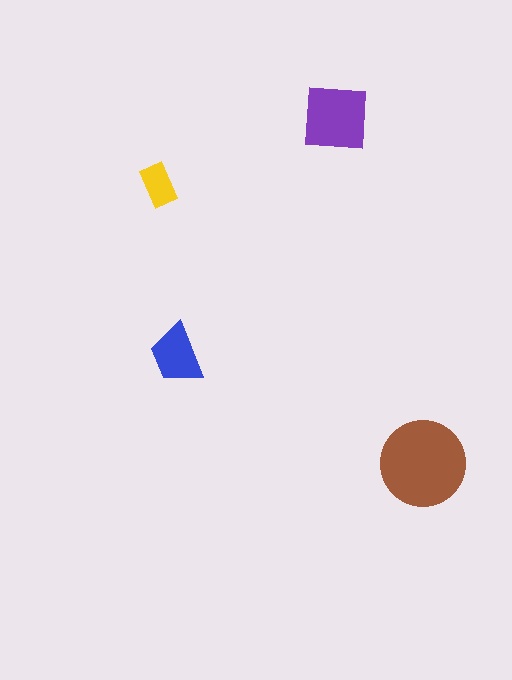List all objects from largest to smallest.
The brown circle, the purple square, the blue trapezoid, the yellow rectangle.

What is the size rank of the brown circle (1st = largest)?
1st.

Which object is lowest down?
The brown circle is bottommost.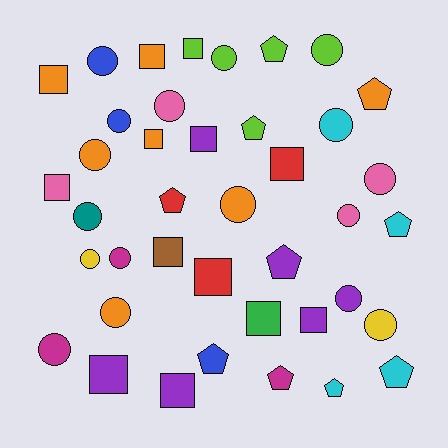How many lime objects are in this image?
There are 5 lime objects.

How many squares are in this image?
There are 13 squares.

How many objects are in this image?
There are 40 objects.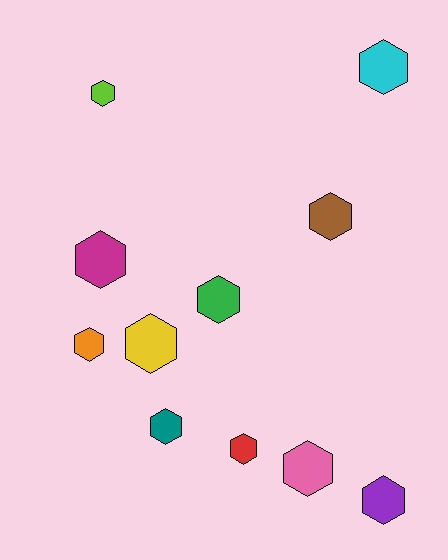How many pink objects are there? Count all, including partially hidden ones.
There is 1 pink object.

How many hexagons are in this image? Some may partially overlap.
There are 11 hexagons.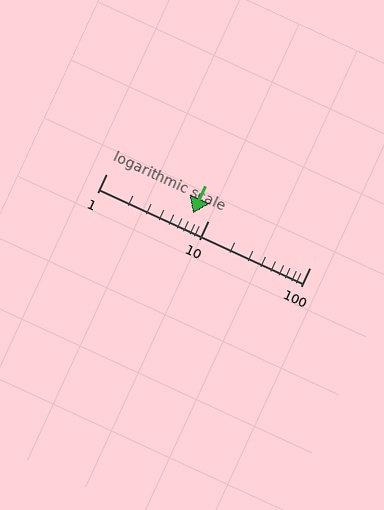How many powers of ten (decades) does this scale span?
The scale spans 2 decades, from 1 to 100.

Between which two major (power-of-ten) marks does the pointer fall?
The pointer is between 1 and 10.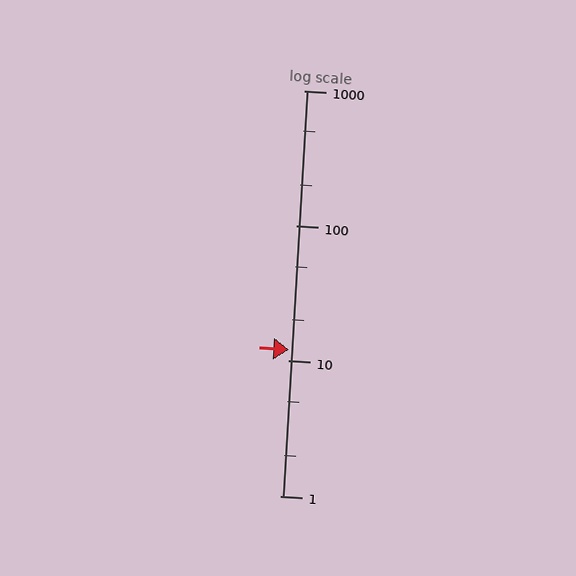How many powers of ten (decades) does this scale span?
The scale spans 3 decades, from 1 to 1000.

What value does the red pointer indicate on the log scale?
The pointer indicates approximately 12.